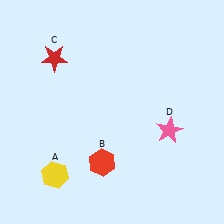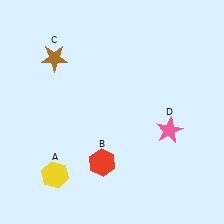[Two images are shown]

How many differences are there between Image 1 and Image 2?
There is 1 difference between the two images.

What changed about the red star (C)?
In Image 1, C is red. In Image 2, it changed to brown.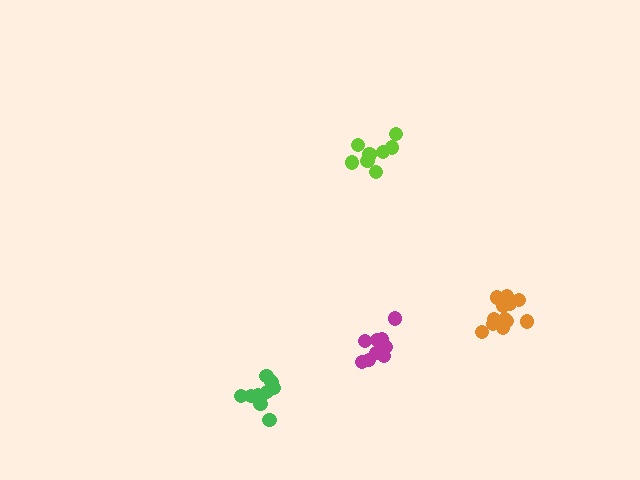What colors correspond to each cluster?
The clusters are colored: green, magenta, lime, orange.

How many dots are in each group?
Group 1: 11 dots, Group 2: 9 dots, Group 3: 8 dots, Group 4: 12 dots (40 total).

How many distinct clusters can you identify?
There are 4 distinct clusters.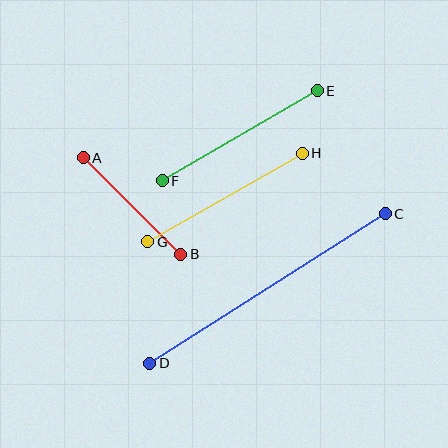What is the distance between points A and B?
The distance is approximately 137 pixels.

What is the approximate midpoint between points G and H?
The midpoint is at approximately (225, 197) pixels.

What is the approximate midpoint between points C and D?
The midpoint is at approximately (267, 288) pixels.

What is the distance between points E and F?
The distance is approximately 180 pixels.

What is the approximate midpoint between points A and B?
The midpoint is at approximately (132, 206) pixels.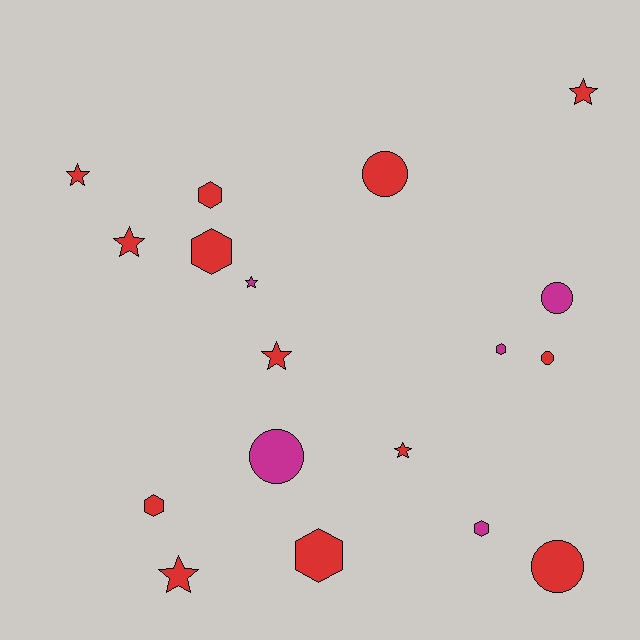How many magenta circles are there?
There are 2 magenta circles.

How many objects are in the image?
There are 18 objects.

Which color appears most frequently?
Red, with 13 objects.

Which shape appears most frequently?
Star, with 7 objects.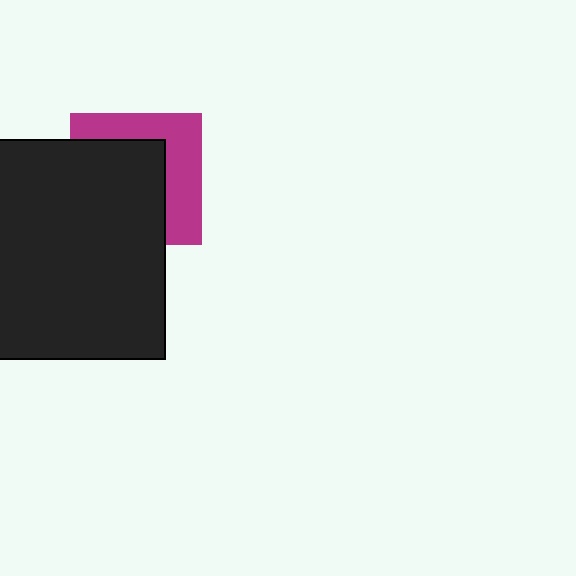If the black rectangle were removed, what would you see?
You would see the complete magenta square.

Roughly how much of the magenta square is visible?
A small part of it is visible (roughly 42%).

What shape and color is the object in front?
The object in front is a black rectangle.